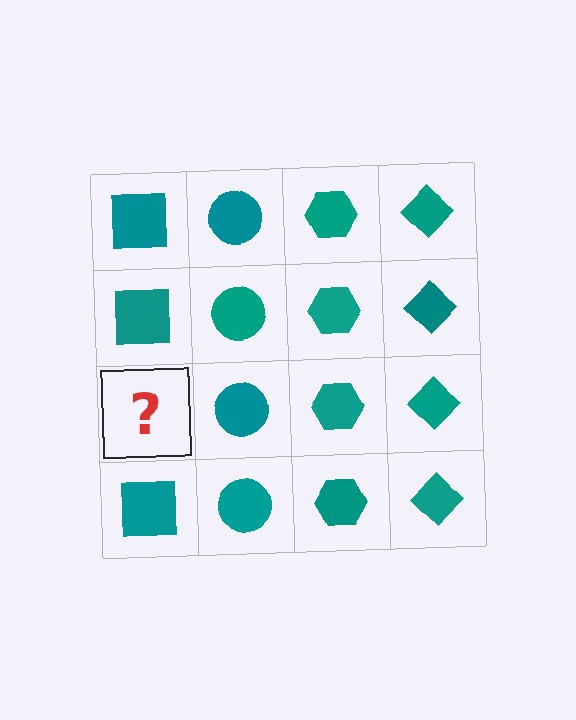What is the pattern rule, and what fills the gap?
The rule is that each column has a consistent shape. The gap should be filled with a teal square.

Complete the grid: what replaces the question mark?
The question mark should be replaced with a teal square.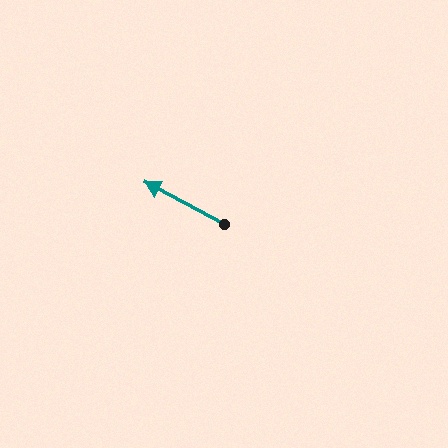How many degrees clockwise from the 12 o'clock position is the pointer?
Approximately 298 degrees.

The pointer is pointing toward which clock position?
Roughly 10 o'clock.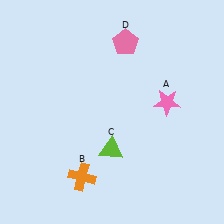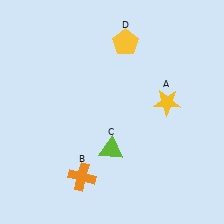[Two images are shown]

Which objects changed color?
A changed from pink to yellow. D changed from pink to yellow.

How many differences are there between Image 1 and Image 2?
There are 2 differences between the two images.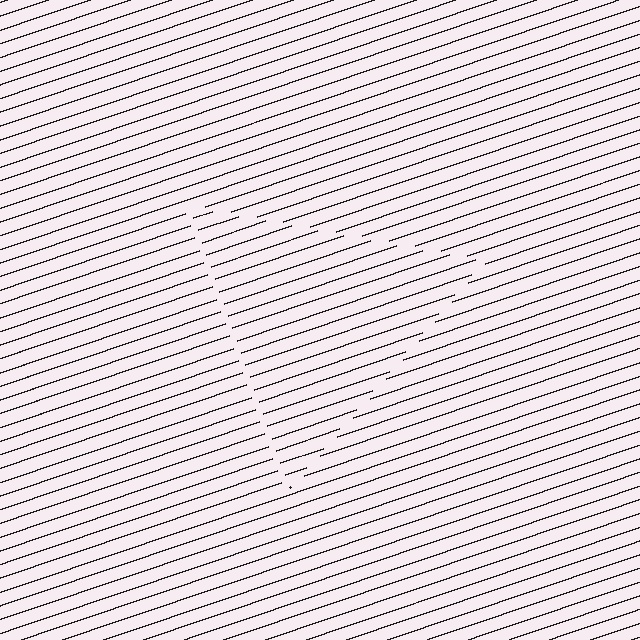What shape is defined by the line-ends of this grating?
An illusory triangle. The interior of the shape contains the same grating, shifted by half a period — the contour is defined by the phase discontinuity where line-ends from the inner and outer gratings abut.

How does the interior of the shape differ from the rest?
The interior of the shape contains the same grating, shifted by half a period — the contour is defined by the phase discontinuity where line-ends from the inner and outer gratings abut.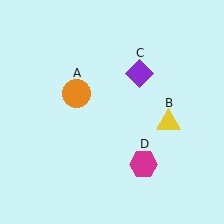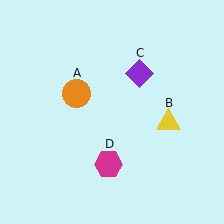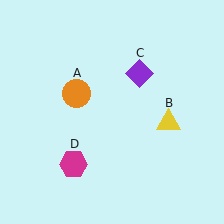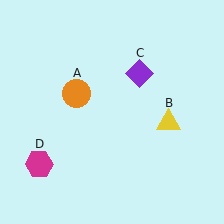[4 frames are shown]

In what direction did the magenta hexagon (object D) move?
The magenta hexagon (object D) moved left.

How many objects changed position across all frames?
1 object changed position: magenta hexagon (object D).